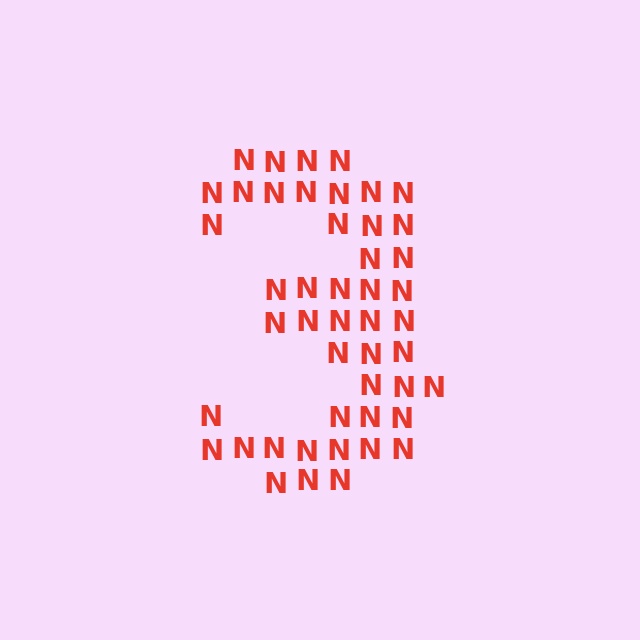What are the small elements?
The small elements are letter N's.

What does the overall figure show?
The overall figure shows the digit 3.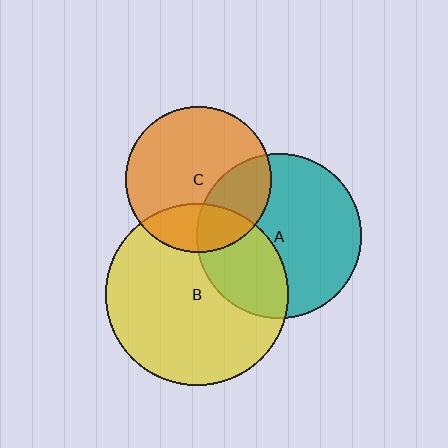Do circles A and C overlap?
Yes.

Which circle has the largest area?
Circle B (yellow).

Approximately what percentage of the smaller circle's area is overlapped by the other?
Approximately 30%.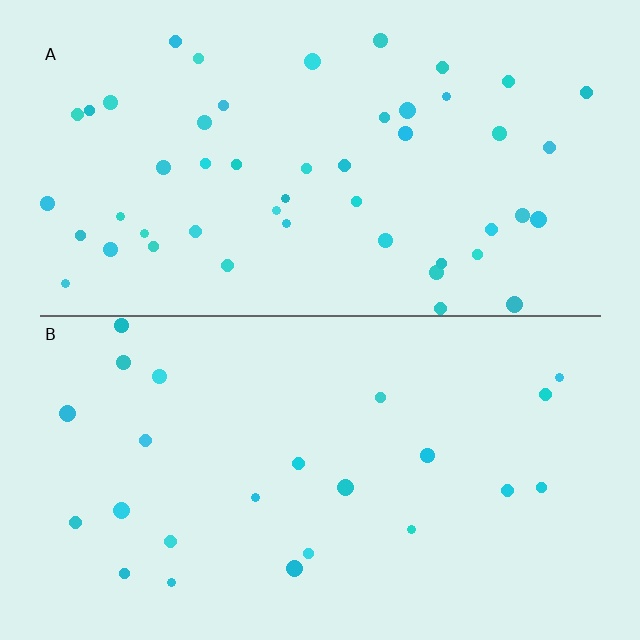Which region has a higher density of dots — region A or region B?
A (the top).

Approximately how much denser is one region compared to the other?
Approximately 2.0× — region A over region B.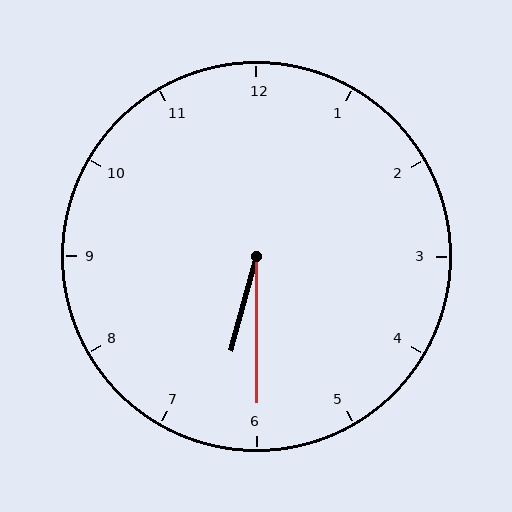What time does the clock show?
6:30.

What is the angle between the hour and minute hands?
Approximately 15 degrees.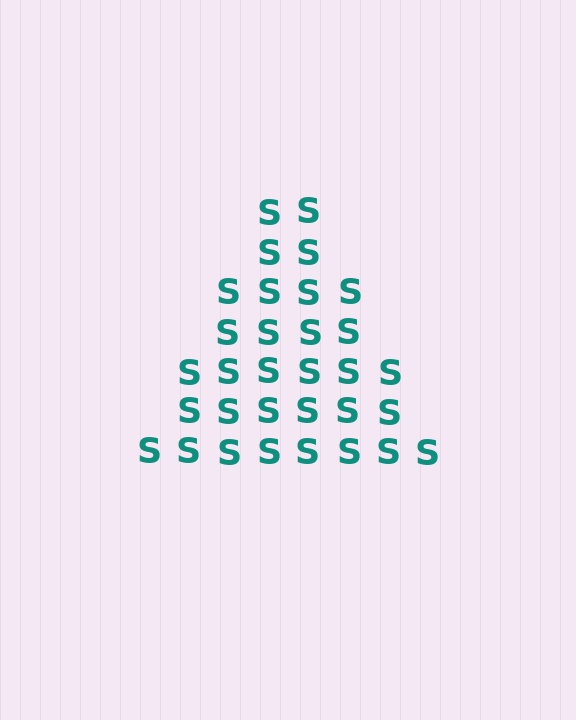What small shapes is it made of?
It is made of small letter S's.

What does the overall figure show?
The overall figure shows a triangle.